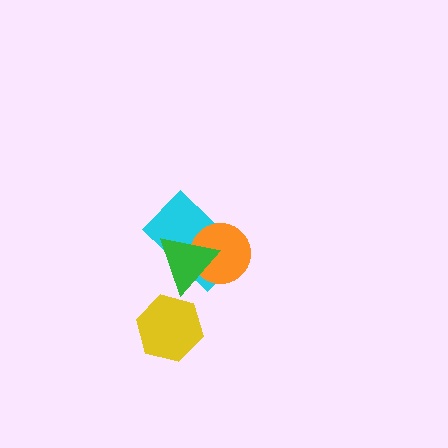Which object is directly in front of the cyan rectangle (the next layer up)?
The orange circle is directly in front of the cyan rectangle.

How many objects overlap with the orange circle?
2 objects overlap with the orange circle.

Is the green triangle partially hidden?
No, no other shape covers it.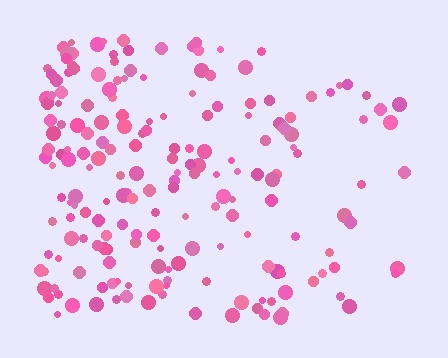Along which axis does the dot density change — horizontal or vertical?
Horizontal.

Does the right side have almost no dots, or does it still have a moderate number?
Still a moderate number, just noticeably fewer than the left.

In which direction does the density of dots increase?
From right to left, with the left side densest.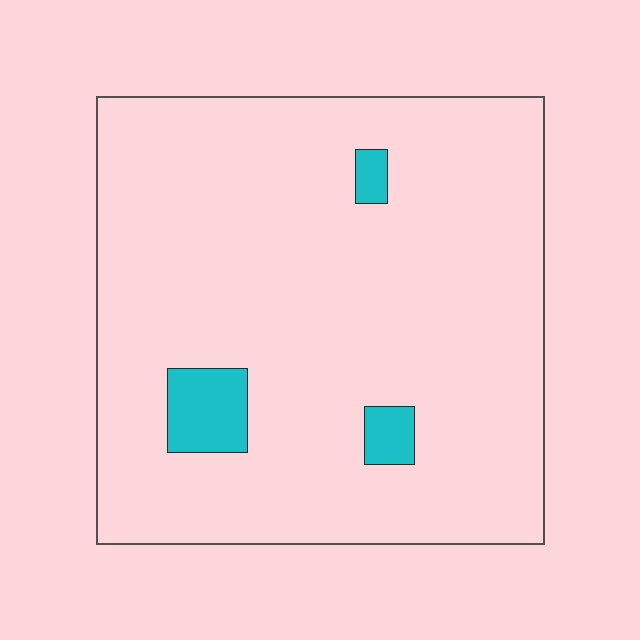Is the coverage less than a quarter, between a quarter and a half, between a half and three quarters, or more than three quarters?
Less than a quarter.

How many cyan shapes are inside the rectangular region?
3.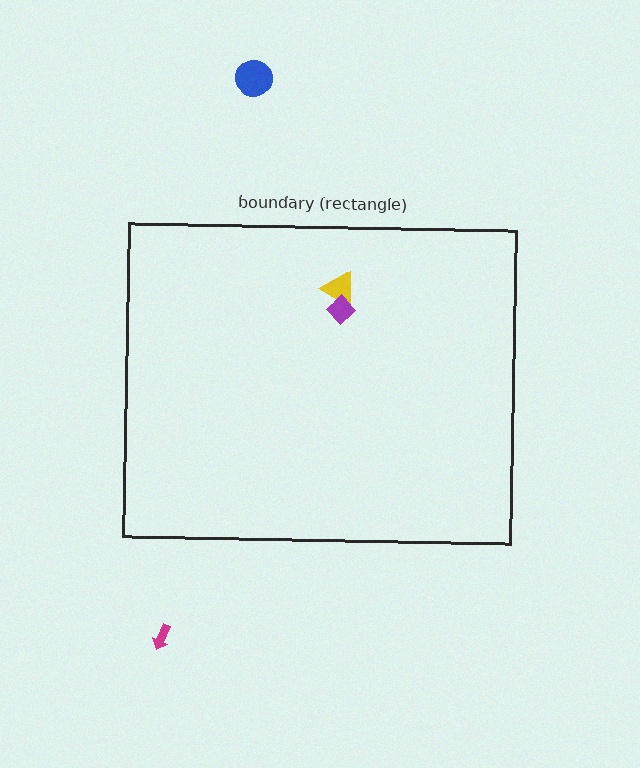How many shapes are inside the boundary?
2 inside, 2 outside.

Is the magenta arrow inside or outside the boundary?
Outside.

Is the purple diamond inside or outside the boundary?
Inside.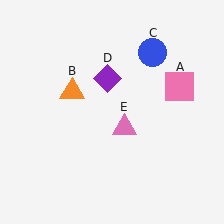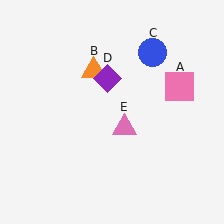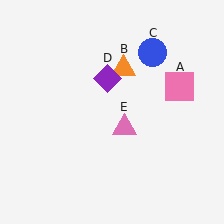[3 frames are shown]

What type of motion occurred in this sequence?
The orange triangle (object B) rotated clockwise around the center of the scene.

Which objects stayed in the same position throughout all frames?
Pink square (object A) and blue circle (object C) and purple diamond (object D) and pink triangle (object E) remained stationary.